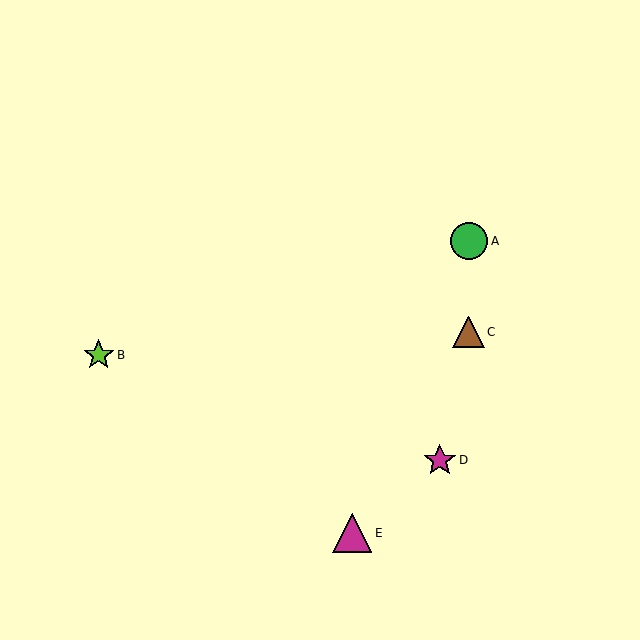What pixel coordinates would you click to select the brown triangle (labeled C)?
Click at (468, 332) to select the brown triangle C.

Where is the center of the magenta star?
The center of the magenta star is at (440, 460).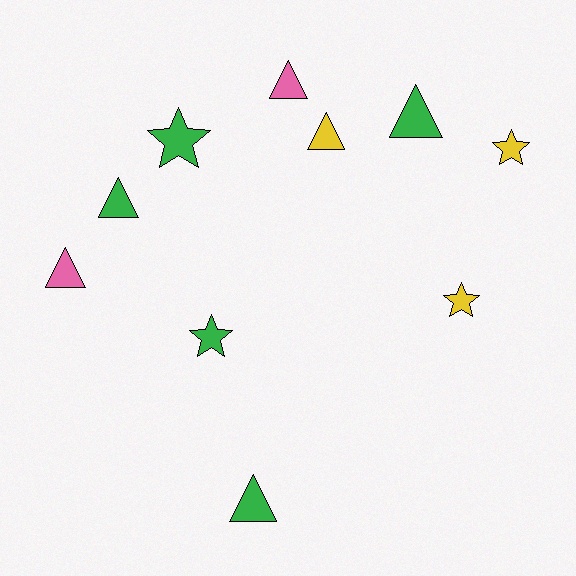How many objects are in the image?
There are 10 objects.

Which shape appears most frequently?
Triangle, with 6 objects.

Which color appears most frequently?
Green, with 5 objects.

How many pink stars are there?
There are no pink stars.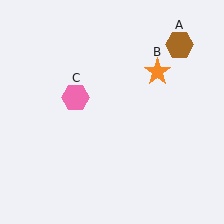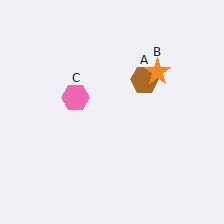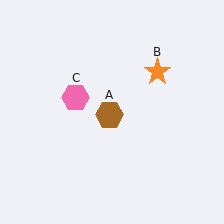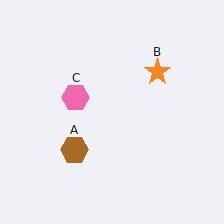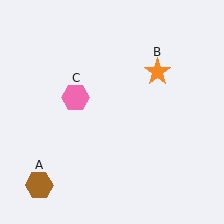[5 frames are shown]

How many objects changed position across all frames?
1 object changed position: brown hexagon (object A).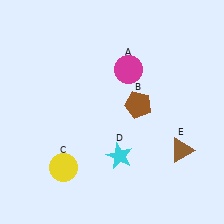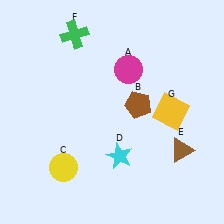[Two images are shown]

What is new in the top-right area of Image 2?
A yellow square (G) was added in the top-right area of Image 2.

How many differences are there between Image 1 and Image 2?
There are 2 differences between the two images.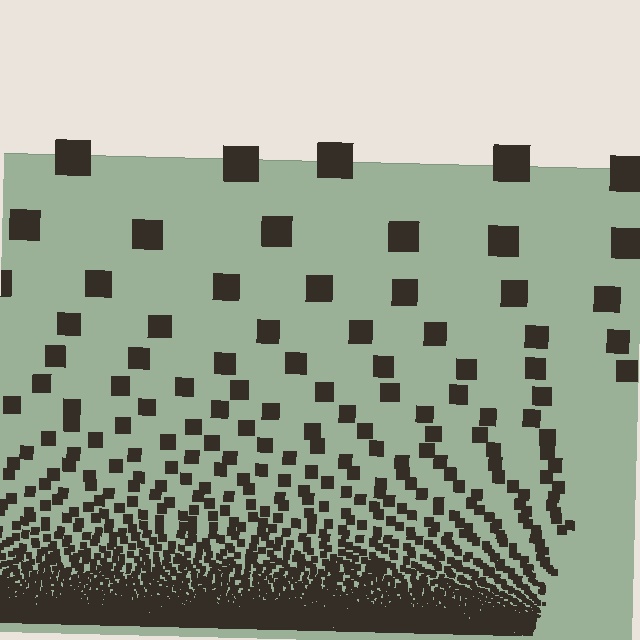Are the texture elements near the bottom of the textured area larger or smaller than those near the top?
Smaller. The gradient is inverted — elements near the bottom are smaller and denser.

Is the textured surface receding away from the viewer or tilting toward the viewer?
The surface appears to tilt toward the viewer. Texture elements get larger and sparser toward the top.